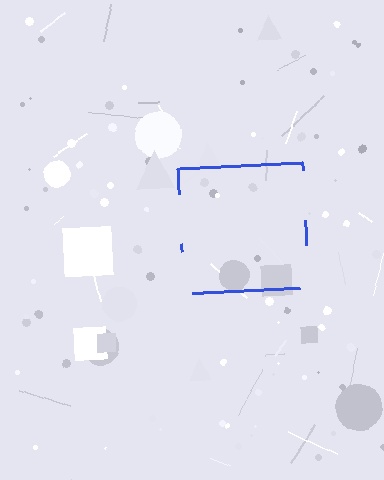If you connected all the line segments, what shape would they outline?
They would outline a square.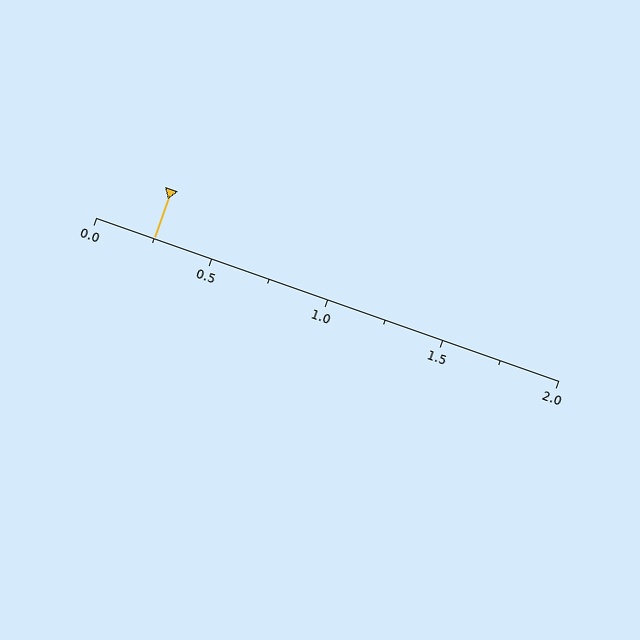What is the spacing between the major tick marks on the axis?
The major ticks are spaced 0.5 apart.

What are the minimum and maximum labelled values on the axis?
The axis runs from 0.0 to 2.0.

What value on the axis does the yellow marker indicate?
The marker indicates approximately 0.25.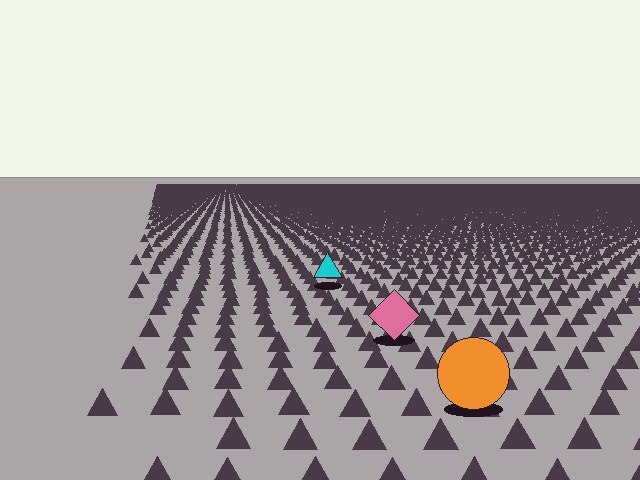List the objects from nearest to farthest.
From nearest to farthest: the orange circle, the pink diamond, the cyan triangle.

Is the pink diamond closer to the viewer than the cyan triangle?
Yes. The pink diamond is closer — you can tell from the texture gradient: the ground texture is coarser near it.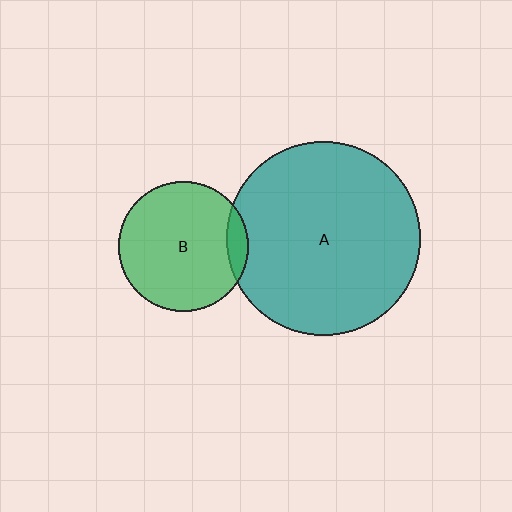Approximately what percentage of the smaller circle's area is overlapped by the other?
Approximately 10%.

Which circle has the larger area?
Circle A (teal).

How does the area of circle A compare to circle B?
Approximately 2.2 times.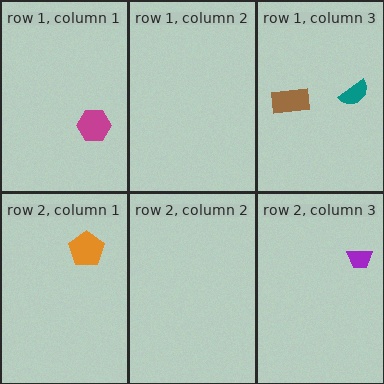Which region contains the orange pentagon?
The row 2, column 1 region.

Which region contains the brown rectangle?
The row 1, column 3 region.